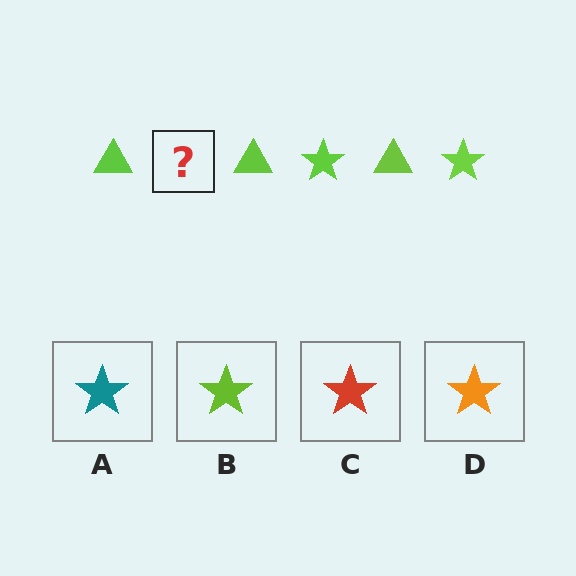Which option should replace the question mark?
Option B.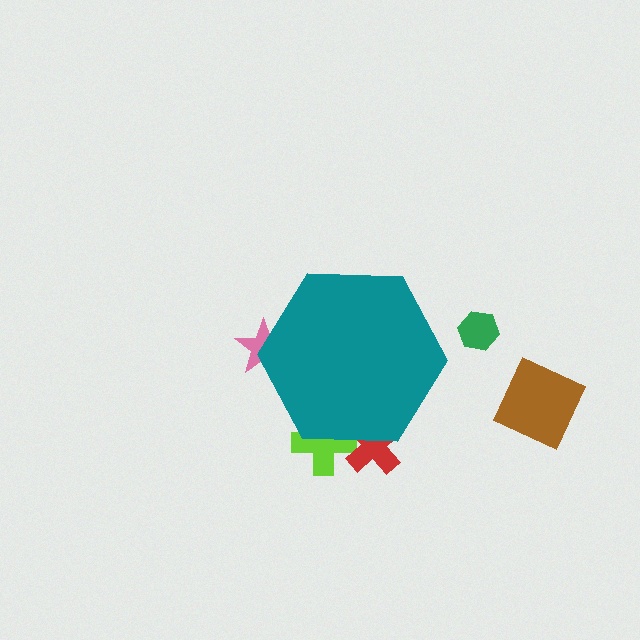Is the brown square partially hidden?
No, the brown square is fully visible.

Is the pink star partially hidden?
Yes, the pink star is partially hidden behind the teal hexagon.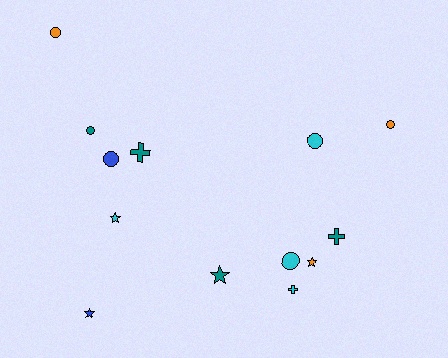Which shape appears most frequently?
Circle, with 6 objects.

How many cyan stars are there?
There is 1 cyan star.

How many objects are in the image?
There are 13 objects.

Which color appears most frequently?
Cyan, with 4 objects.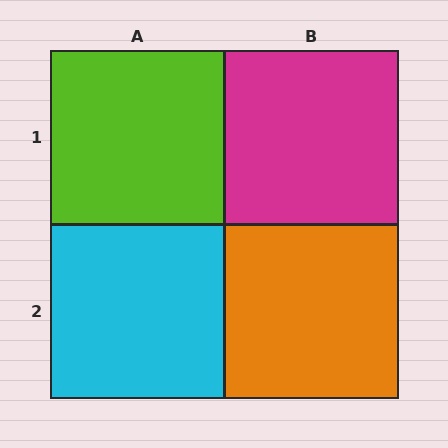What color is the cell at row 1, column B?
Magenta.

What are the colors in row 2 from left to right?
Cyan, orange.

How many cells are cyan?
1 cell is cyan.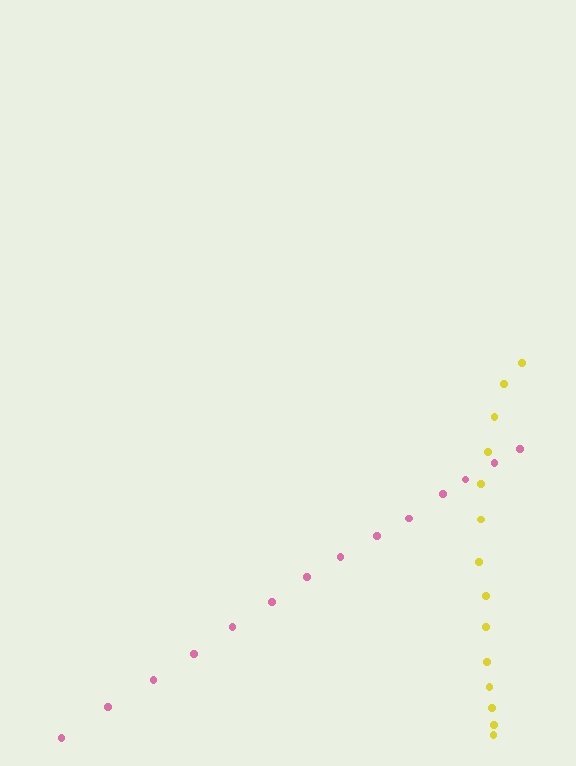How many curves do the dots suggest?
There are 2 distinct paths.